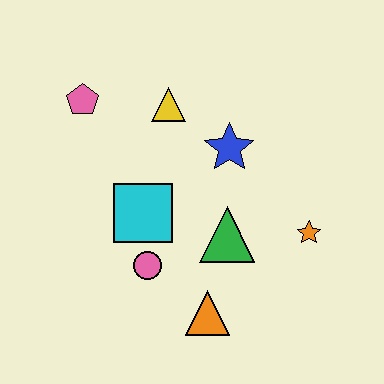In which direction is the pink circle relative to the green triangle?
The pink circle is to the left of the green triangle.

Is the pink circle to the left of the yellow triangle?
Yes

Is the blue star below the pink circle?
No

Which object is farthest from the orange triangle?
The pink pentagon is farthest from the orange triangle.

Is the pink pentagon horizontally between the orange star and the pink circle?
No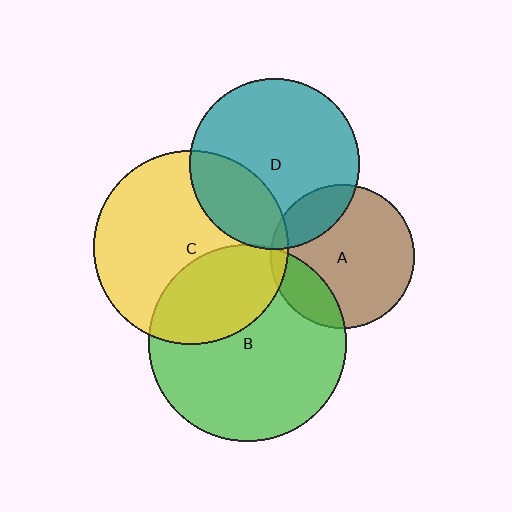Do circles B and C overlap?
Yes.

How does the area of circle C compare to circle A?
Approximately 1.8 times.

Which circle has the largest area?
Circle B (green).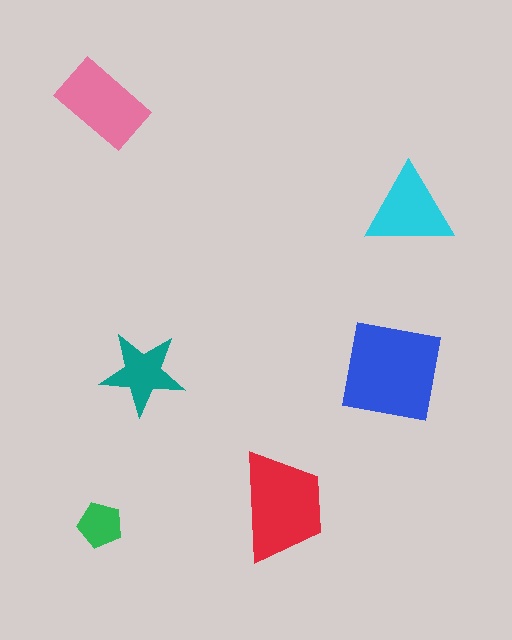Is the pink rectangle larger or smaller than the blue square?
Smaller.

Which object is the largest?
The blue square.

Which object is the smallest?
The green pentagon.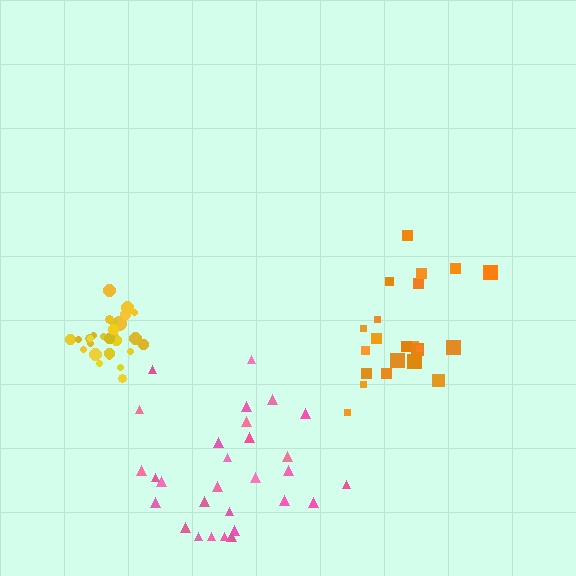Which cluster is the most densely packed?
Yellow.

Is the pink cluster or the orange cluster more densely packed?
Orange.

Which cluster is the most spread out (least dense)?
Pink.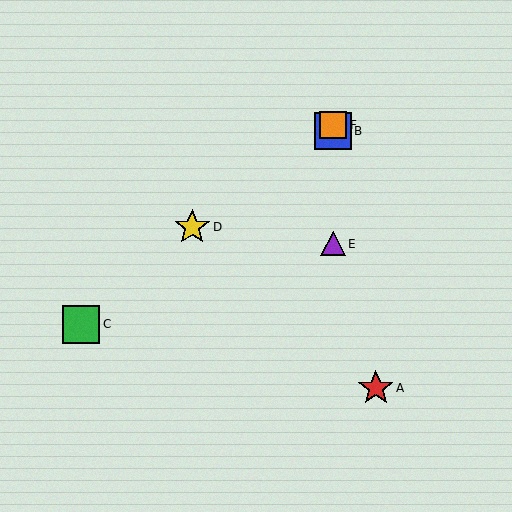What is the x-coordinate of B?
Object B is at x≈333.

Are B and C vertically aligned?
No, B is at x≈333 and C is at x≈81.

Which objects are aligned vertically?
Objects B, E, F are aligned vertically.